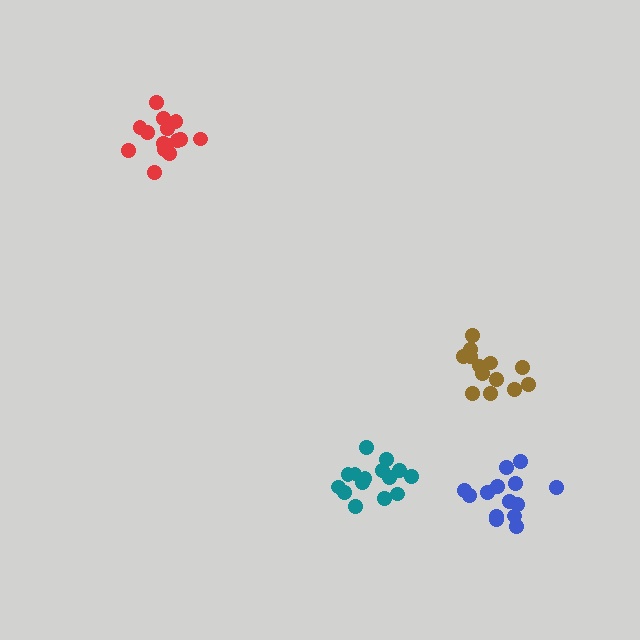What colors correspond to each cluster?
The clusters are colored: blue, red, brown, teal.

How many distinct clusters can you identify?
There are 4 distinct clusters.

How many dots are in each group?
Group 1: 14 dots, Group 2: 15 dots, Group 3: 13 dots, Group 4: 15 dots (57 total).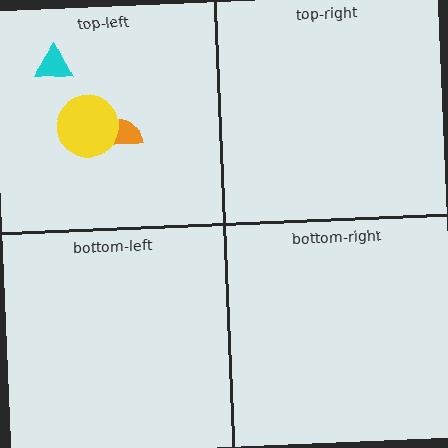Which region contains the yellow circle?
The top-left region.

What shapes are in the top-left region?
The orange semicircle, the cyan triangle, the yellow circle.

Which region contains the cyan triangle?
The top-left region.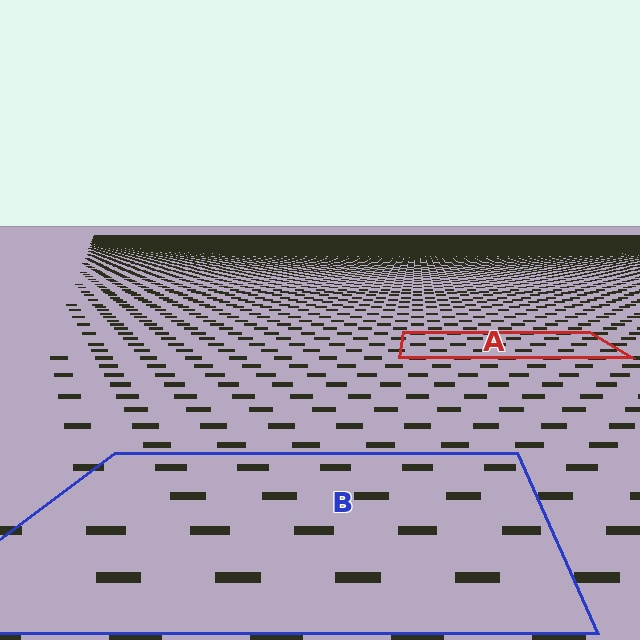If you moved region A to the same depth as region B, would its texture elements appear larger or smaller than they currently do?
They would appear larger. At a closer depth, the same texture elements are projected at a bigger on-screen size.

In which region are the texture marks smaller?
The texture marks are smaller in region A, because it is farther away.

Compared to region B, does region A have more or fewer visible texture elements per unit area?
Region A has more texture elements per unit area — they are packed more densely because it is farther away.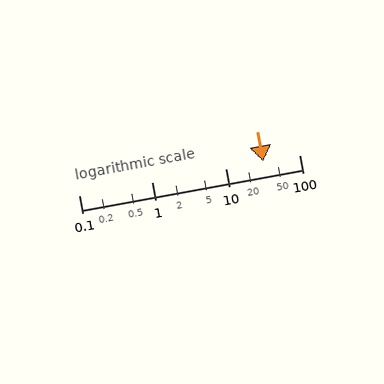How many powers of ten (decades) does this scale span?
The scale spans 3 decades, from 0.1 to 100.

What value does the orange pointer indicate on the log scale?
The pointer indicates approximately 32.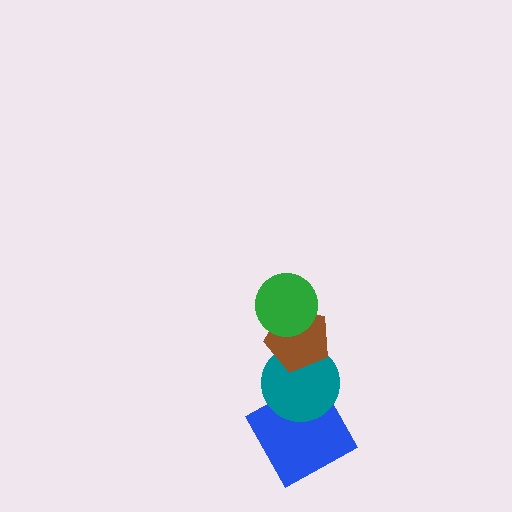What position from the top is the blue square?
The blue square is 4th from the top.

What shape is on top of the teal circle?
The brown pentagon is on top of the teal circle.